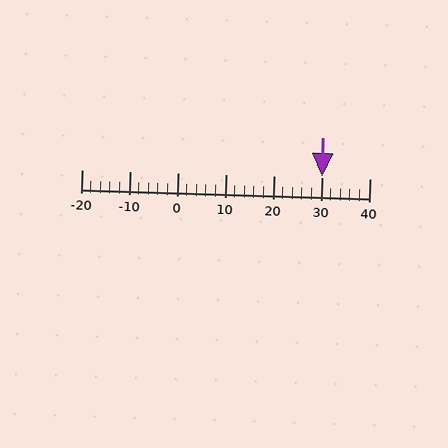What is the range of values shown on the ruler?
The ruler shows values from -20 to 40.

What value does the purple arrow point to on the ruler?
The purple arrow points to approximately 30.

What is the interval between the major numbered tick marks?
The major tick marks are spaced 10 units apart.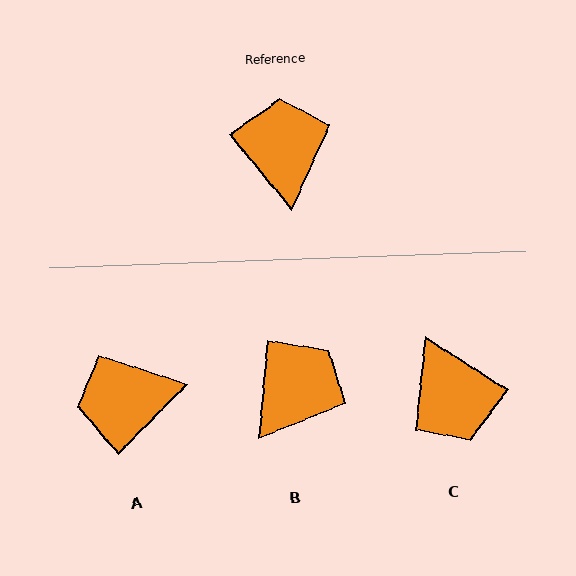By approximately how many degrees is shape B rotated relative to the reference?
Approximately 45 degrees clockwise.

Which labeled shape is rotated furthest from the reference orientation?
C, about 162 degrees away.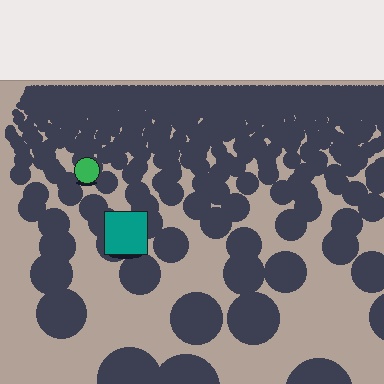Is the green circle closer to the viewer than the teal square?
No. The teal square is closer — you can tell from the texture gradient: the ground texture is coarser near it.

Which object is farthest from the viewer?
The green circle is farthest from the viewer. It appears smaller and the ground texture around it is denser.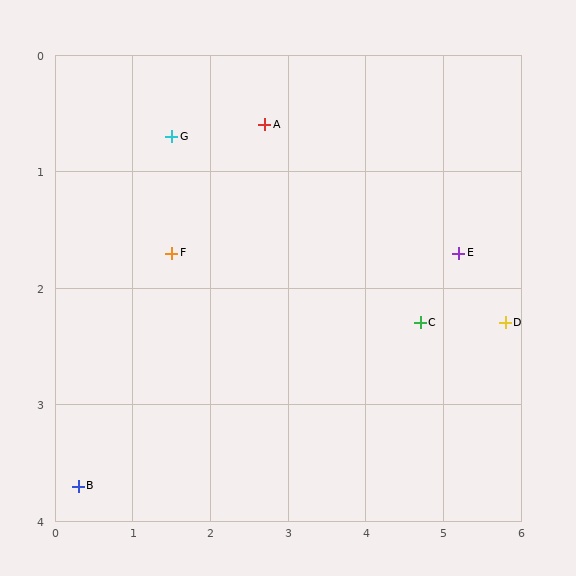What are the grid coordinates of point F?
Point F is at approximately (1.5, 1.7).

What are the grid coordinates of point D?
Point D is at approximately (5.8, 2.3).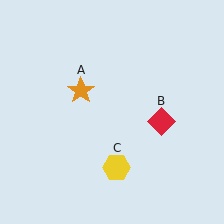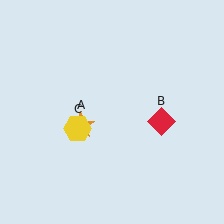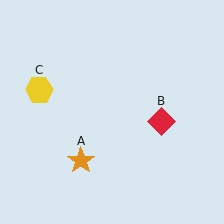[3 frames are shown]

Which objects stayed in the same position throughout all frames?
Red diamond (object B) remained stationary.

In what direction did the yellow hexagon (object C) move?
The yellow hexagon (object C) moved up and to the left.